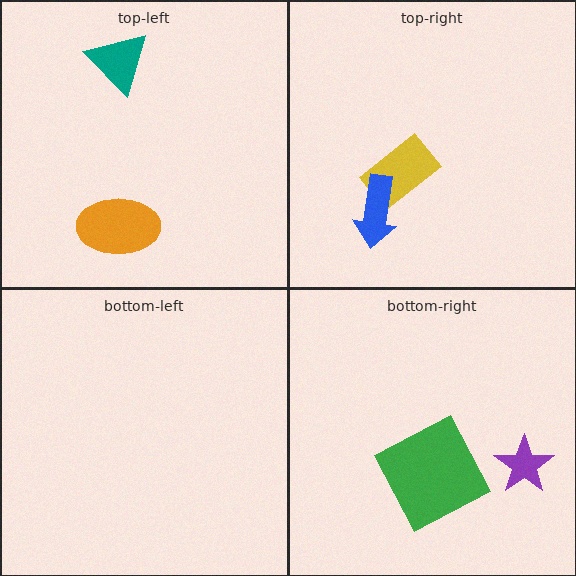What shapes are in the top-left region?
The orange ellipse, the teal triangle.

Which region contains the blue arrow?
The top-right region.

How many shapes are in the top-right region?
2.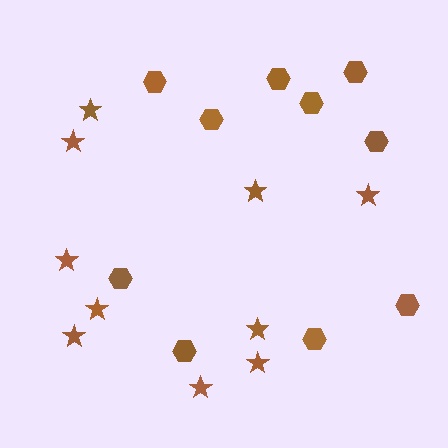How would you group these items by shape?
There are 2 groups: one group of stars (10) and one group of hexagons (10).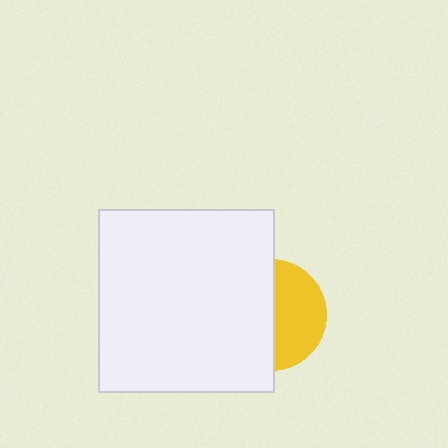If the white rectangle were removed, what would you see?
You would see the complete yellow circle.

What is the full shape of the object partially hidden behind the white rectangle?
The partially hidden object is a yellow circle.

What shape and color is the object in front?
The object in front is a white rectangle.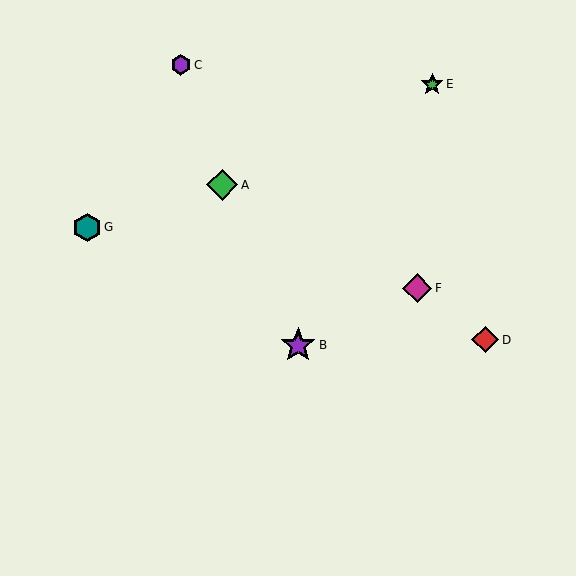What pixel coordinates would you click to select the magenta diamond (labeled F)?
Click at (417, 288) to select the magenta diamond F.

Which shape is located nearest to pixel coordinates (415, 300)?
The magenta diamond (labeled F) at (417, 288) is nearest to that location.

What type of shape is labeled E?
Shape E is a green star.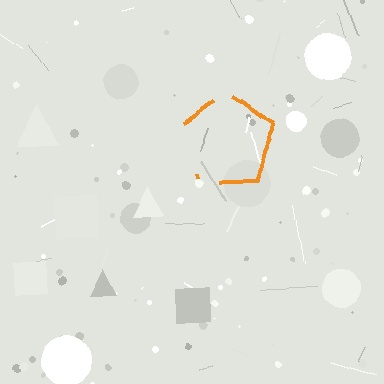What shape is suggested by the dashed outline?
The dashed outline suggests a pentagon.